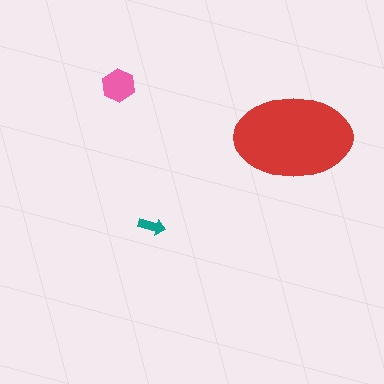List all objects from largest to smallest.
The red ellipse, the pink hexagon, the teal arrow.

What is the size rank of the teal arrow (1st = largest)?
3rd.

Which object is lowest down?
The teal arrow is bottommost.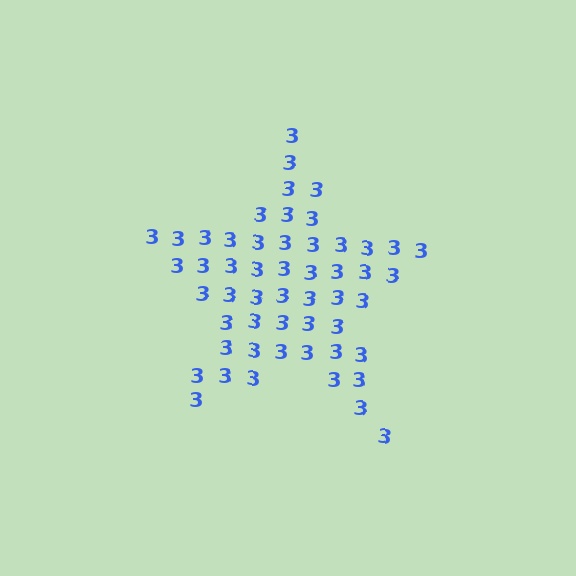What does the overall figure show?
The overall figure shows a star.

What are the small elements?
The small elements are digit 3's.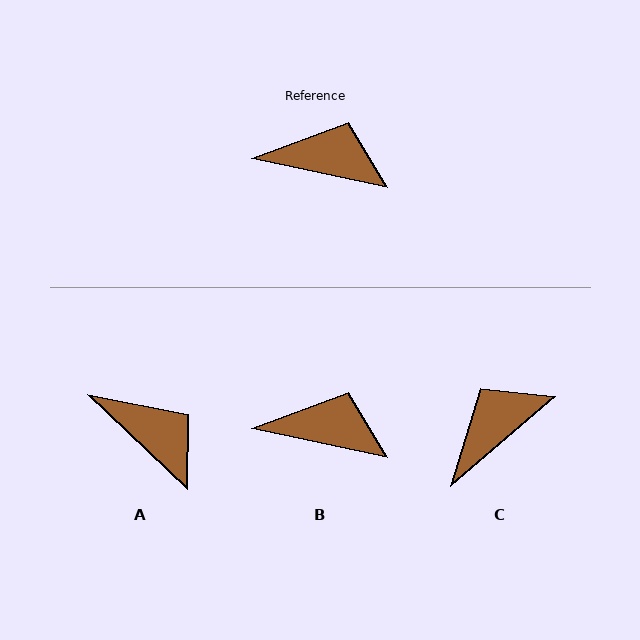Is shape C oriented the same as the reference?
No, it is off by about 53 degrees.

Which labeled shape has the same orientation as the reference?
B.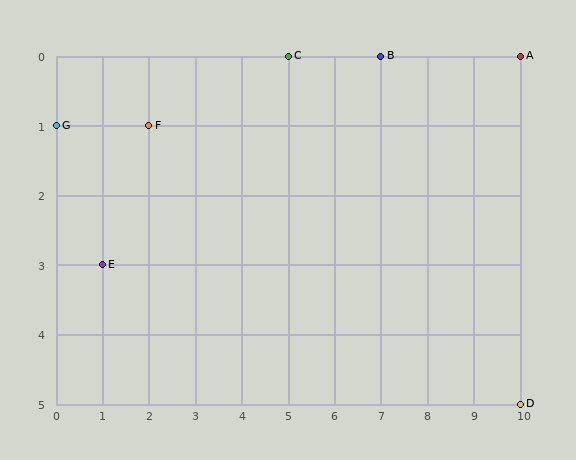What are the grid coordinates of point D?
Point D is at grid coordinates (10, 5).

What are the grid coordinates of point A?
Point A is at grid coordinates (10, 0).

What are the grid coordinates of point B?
Point B is at grid coordinates (7, 0).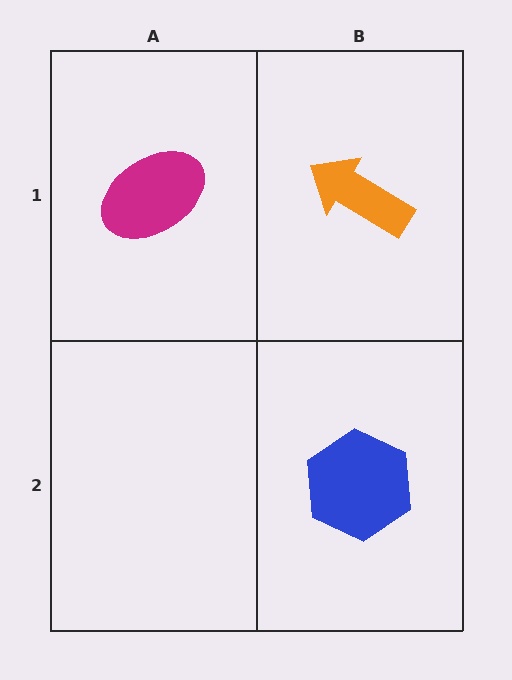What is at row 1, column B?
An orange arrow.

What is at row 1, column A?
A magenta ellipse.